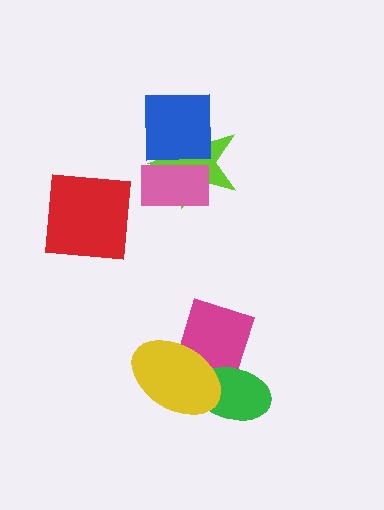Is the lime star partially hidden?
Yes, it is partially covered by another shape.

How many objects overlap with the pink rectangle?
2 objects overlap with the pink rectangle.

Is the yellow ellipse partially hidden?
No, no other shape covers it.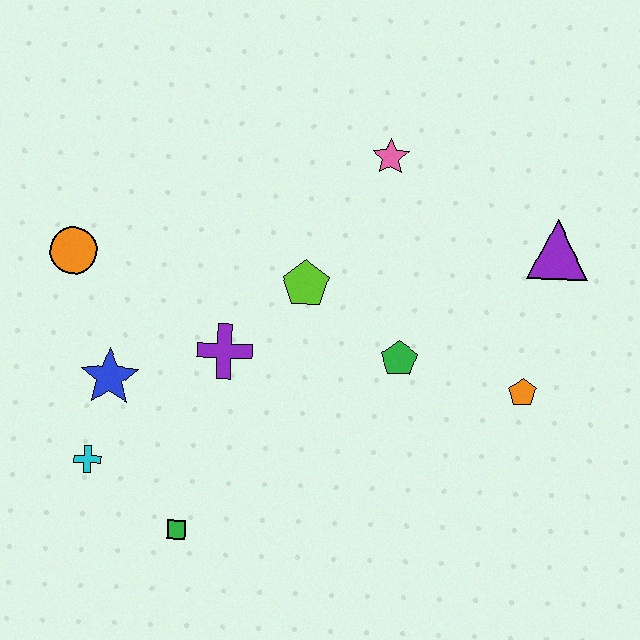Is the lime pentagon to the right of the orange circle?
Yes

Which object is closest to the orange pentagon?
The green pentagon is closest to the orange pentagon.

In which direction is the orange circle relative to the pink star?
The orange circle is to the left of the pink star.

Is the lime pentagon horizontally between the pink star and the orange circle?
Yes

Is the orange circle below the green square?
No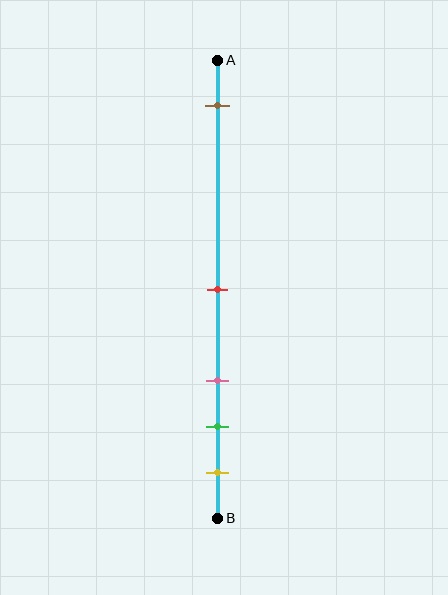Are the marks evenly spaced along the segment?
No, the marks are not evenly spaced.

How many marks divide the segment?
There are 5 marks dividing the segment.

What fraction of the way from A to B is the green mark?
The green mark is approximately 80% (0.8) of the way from A to B.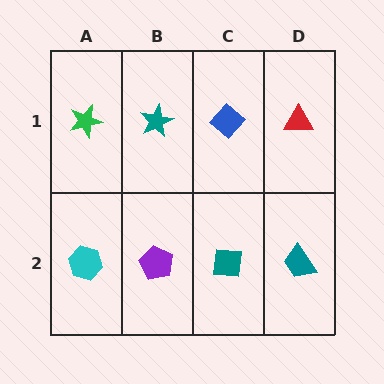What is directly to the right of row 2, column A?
A purple pentagon.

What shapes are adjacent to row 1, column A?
A cyan hexagon (row 2, column A), a teal star (row 1, column B).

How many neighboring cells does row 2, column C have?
3.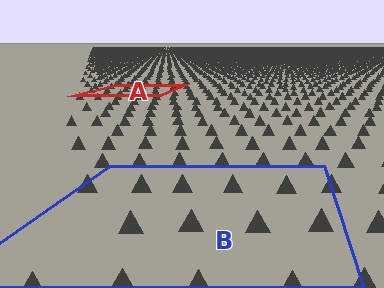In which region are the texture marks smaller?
The texture marks are smaller in region A, because it is farther away.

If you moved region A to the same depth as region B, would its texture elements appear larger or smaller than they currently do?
They would appear larger. At a closer depth, the same texture elements are projected at a bigger on-screen size.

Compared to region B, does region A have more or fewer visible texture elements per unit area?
Region A has more texture elements per unit area — they are packed more densely because it is farther away.